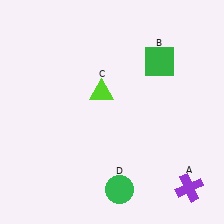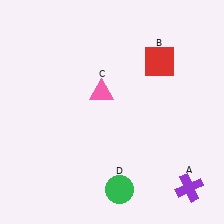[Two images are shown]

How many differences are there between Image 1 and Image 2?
There are 2 differences between the two images.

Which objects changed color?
B changed from green to red. C changed from lime to pink.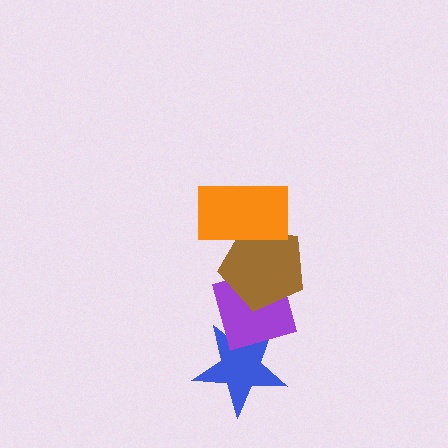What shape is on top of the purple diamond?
The brown pentagon is on top of the purple diamond.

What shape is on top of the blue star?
The purple diamond is on top of the blue star.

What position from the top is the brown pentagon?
The brown pentagon is 2nd from the top.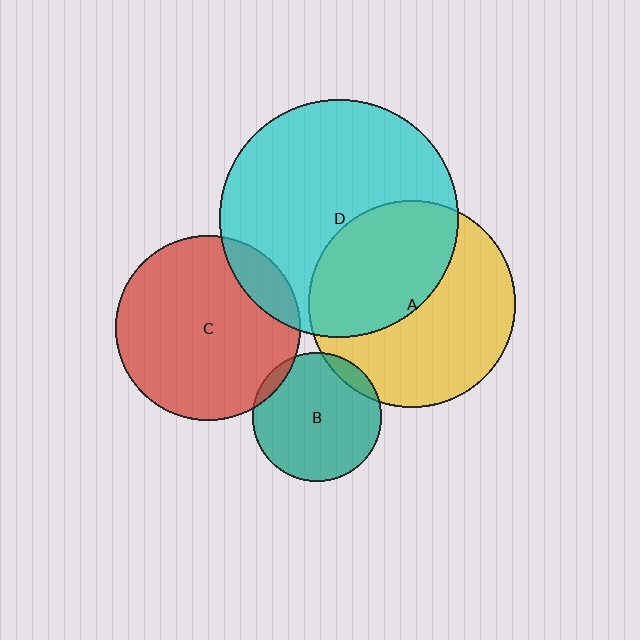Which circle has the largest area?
Circle D (cyan).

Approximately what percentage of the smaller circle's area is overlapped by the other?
Approximately 5%.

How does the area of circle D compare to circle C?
Approximately 1.7 times.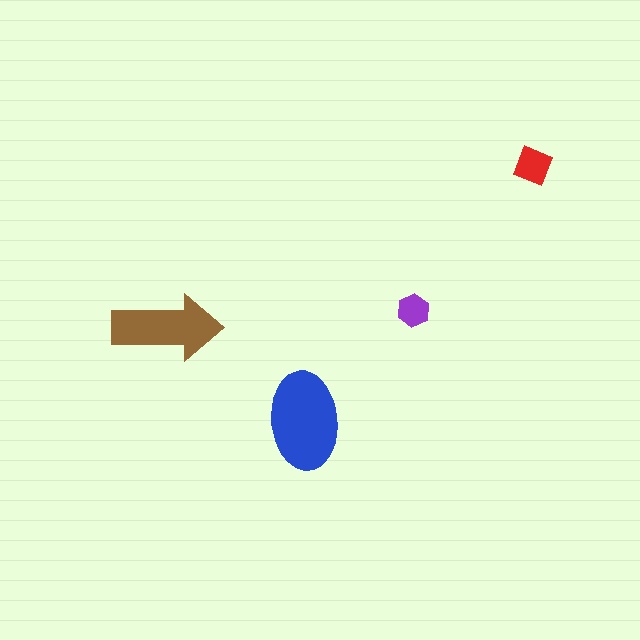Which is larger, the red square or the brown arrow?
The brown arrow.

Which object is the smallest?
The purple hexagon.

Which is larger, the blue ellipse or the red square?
The blue ellipse.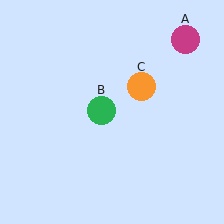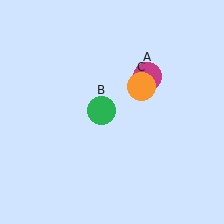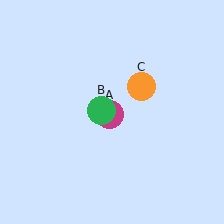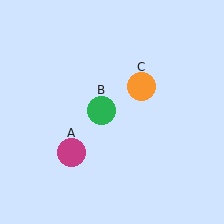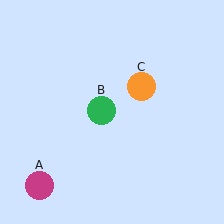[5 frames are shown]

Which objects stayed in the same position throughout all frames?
Green circle (object B) and orange circle (object C) remained stationary.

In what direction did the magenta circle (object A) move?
The magenta circle (object A) moved down and to the left.